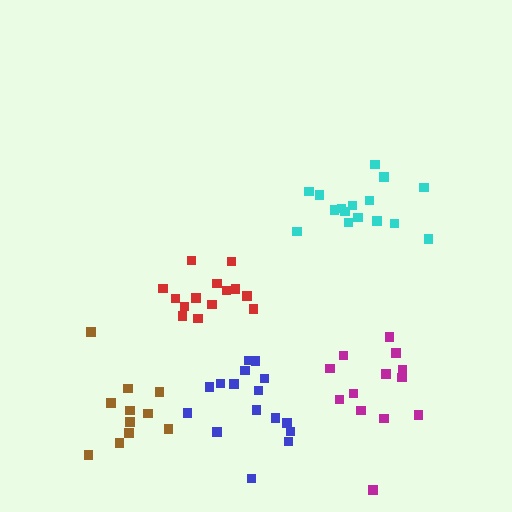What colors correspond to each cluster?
The clusters are colored: cyan, red, magenta, blue, brown.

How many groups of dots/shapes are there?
There are 5 groups.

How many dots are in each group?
Group 1: 16 dots, Group 2: 14 dots, Group 3: 13 dots, Group 4: 16 dots, Group 5: 11 dots (70 total).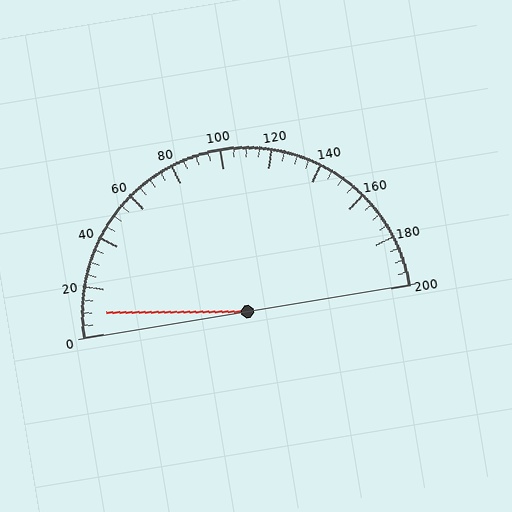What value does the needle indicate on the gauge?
The needle indicates approximately 10.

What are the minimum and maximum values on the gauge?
The gauge ranges from 0 to 200.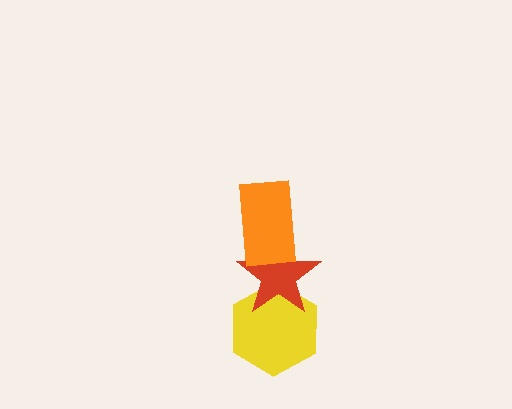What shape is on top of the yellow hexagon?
The red star is on top of the yellow hexagon.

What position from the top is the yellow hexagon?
The yellow hexagon is 3rd from the top.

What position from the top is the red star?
The red star is 2nd from the top.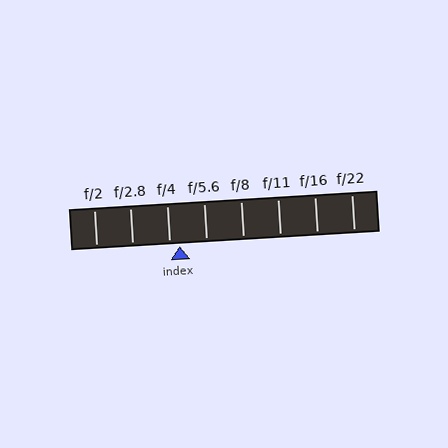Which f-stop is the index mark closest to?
The index mark is closest to f/4.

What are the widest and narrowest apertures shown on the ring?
The widest aperture shown is f/2 and the narrowest is f/22.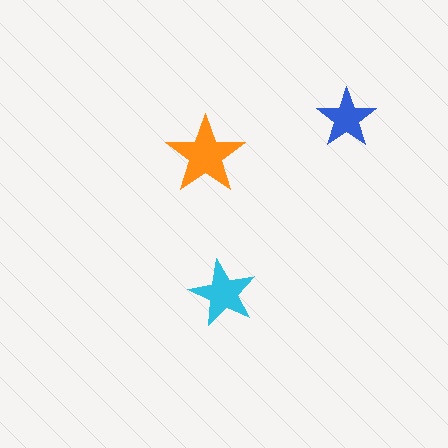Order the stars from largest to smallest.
the orange one, the cyan one, the blue one.